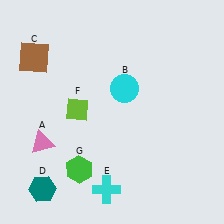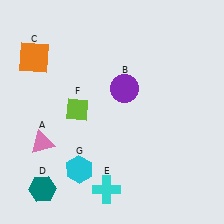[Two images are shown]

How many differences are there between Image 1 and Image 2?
There are 3 differences between the two images.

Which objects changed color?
B changed from cyan to purple. C changed from brown to orange. G changed from green to cyan.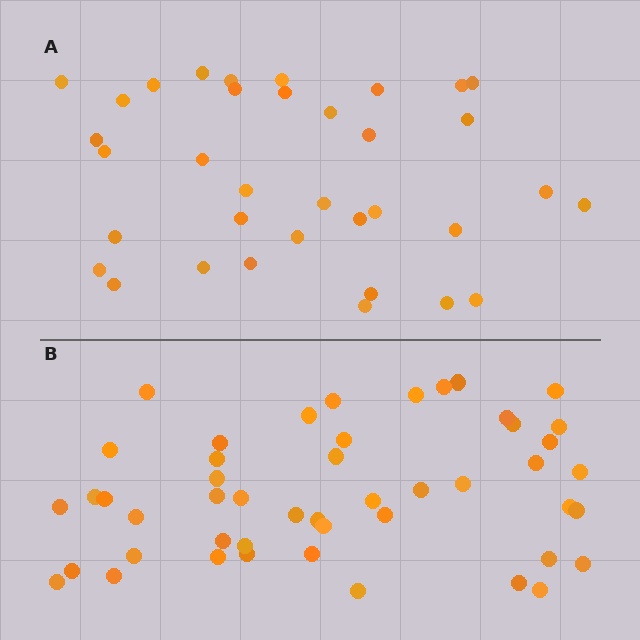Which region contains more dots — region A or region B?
Region B (the bottom region) has more dots.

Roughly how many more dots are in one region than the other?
Region B has approximately 15 more dots than region A.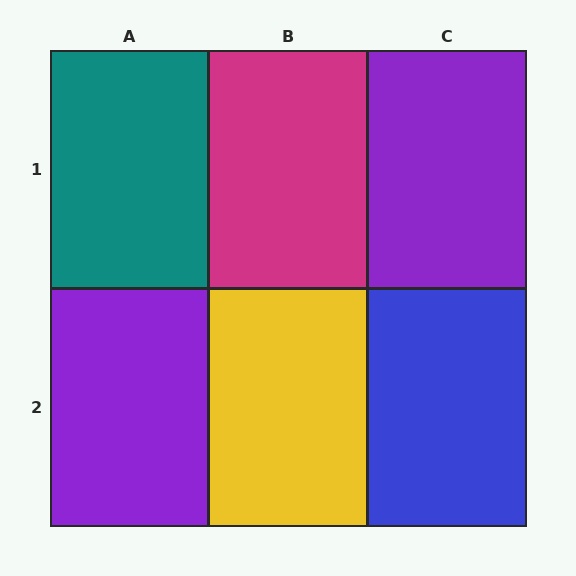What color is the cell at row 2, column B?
Yellow.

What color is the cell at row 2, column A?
Purple.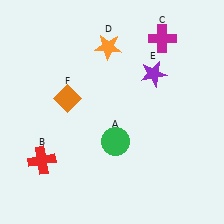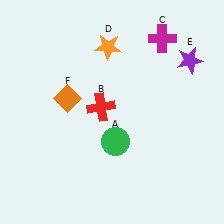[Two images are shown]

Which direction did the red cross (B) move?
The red cross (B) moved right.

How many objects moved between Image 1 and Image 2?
2 objects moved between the two images.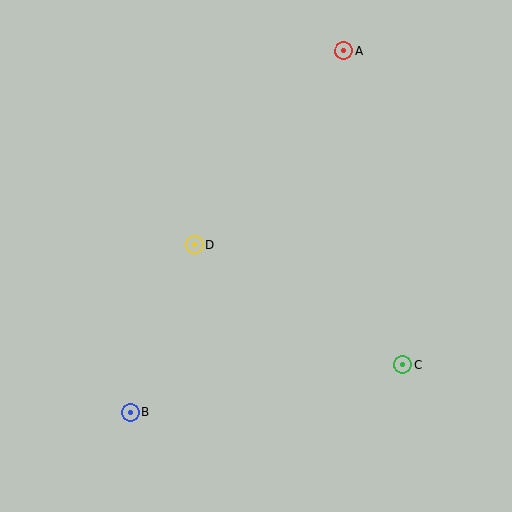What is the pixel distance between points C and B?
The distance between C and B is 277 pixels.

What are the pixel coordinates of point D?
Point D is at (194, 245).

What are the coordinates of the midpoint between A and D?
The midpoint between A and D is at (269, 148).